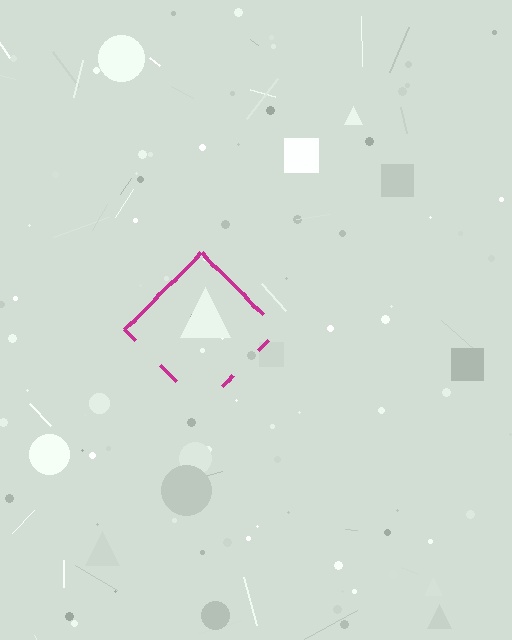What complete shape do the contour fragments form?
The contour fragments form a diamond.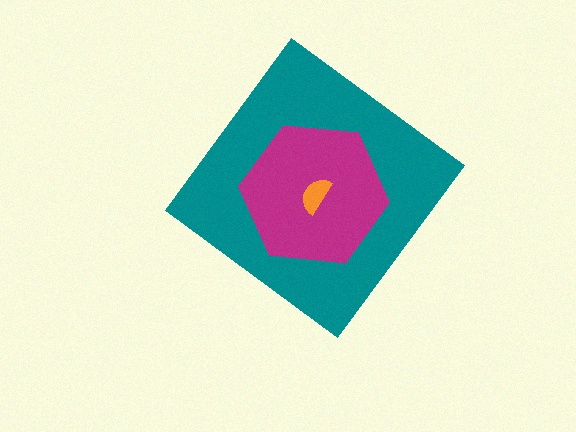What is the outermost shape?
The teal diamond.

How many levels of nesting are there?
3.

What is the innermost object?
The orange semicircle.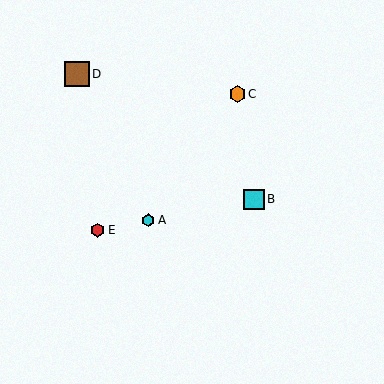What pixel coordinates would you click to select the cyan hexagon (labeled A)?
Click at (148, 220) to select the cyan hexagon A.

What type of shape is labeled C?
Shape C is an orange hexagon.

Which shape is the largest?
The brown square (labeled D) is the largest.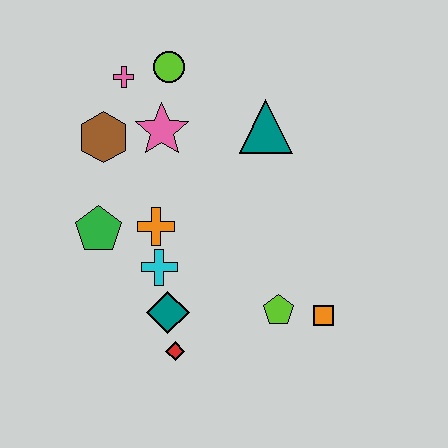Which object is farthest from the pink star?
The orange square is farthest from the pink star.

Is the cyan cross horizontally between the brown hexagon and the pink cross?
No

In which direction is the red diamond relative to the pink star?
The red diamond is below the pink star.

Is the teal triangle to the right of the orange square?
No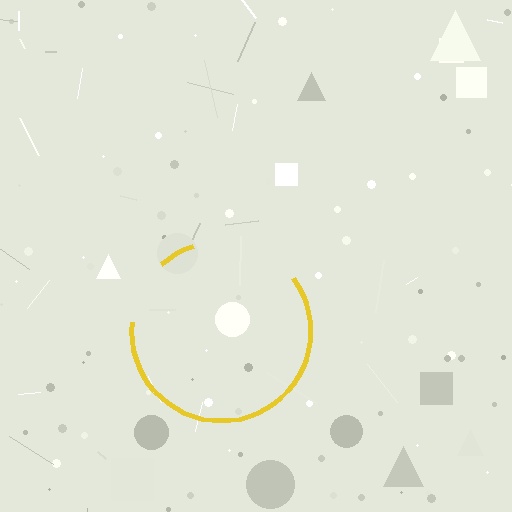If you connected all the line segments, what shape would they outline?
They would outline a circle.